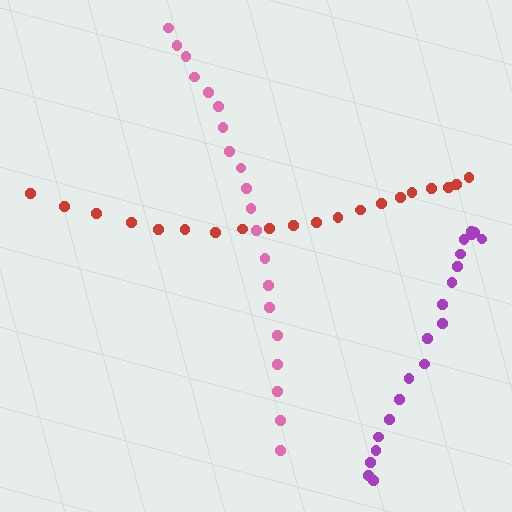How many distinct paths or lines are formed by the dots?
There are 3 distinct paths.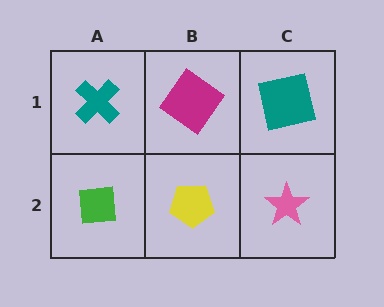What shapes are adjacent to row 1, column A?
A green square (row 2, column A), a magenta diamond (row 1, column B).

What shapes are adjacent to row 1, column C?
A pink star (row 2, column C), a magenta diamond (row 1, column B).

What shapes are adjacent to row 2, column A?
A teal cross (row 1, column A), a yellow pentagon (row 2, column B).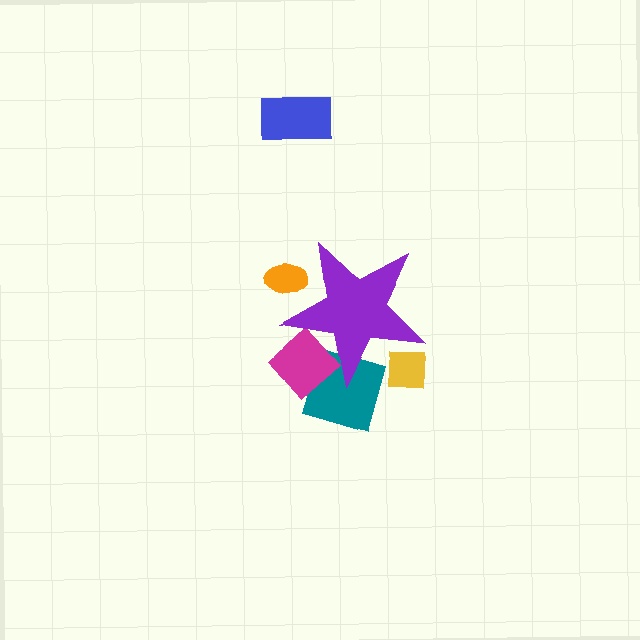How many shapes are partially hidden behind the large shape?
4 shapes are partially hidden.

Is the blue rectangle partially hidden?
No, the blue rectangle is fully visible.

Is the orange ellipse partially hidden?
Yes, the orange ellipse is partially hidden behind the purple star.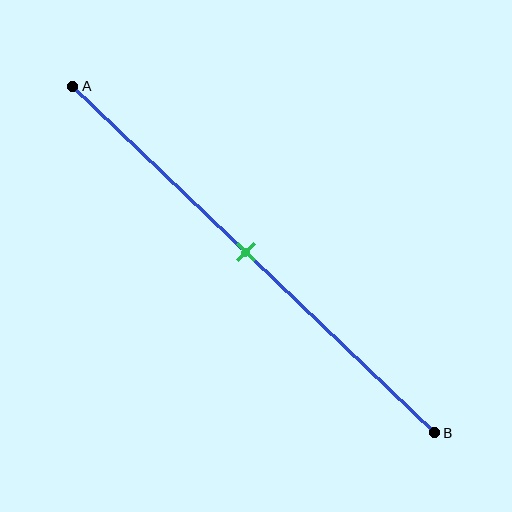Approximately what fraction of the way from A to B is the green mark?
The green mark is approximately 50% of the way from A to B.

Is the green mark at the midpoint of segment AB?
Yes, the mark is approximately at the midpoint.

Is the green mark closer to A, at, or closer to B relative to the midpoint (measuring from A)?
The green mark is approximately at the midpoint of segment AB.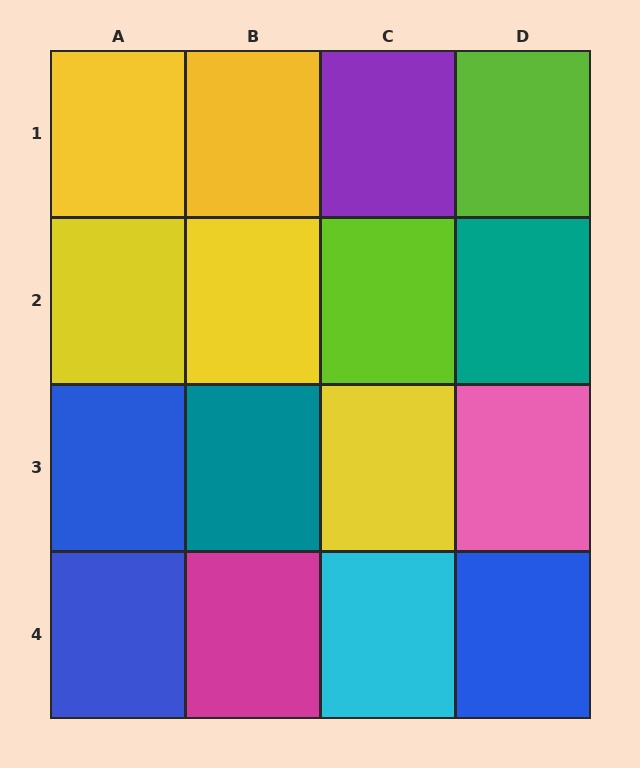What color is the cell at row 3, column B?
Teal.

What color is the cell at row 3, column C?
Yellow.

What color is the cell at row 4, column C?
Cyan.